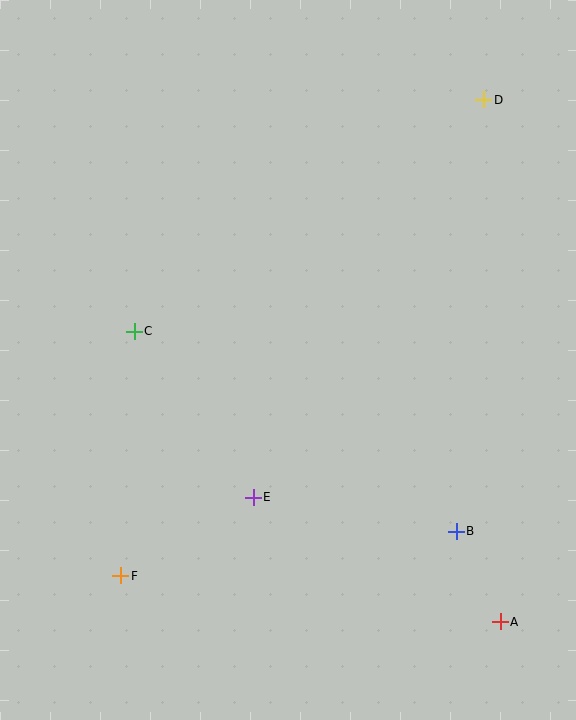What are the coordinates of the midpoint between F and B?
The midpoint between F and B is at (288, 553).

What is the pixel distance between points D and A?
The distance between D and A is 522 pixels.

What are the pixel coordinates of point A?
Point A is at (500, 622).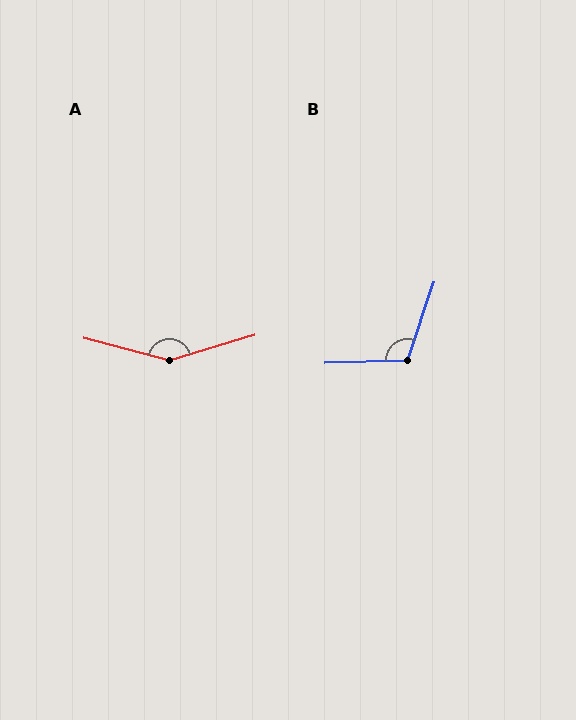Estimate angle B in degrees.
Approximately 110 degrees.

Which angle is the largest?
A, at approximately 149 degrees.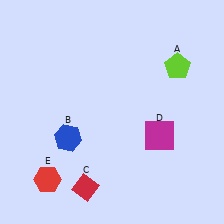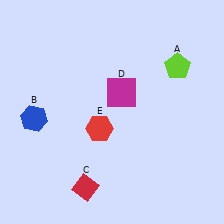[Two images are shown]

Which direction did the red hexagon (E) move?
The red hexagon (E) moved right.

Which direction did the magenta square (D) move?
The magenta square (D) moved up.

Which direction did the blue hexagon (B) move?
The blue hexagon (B) moved left.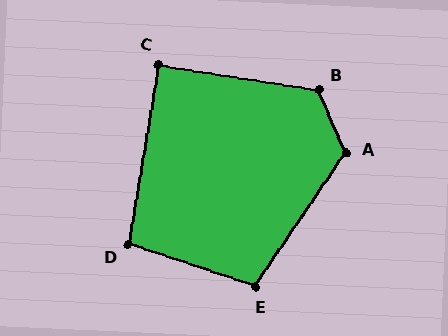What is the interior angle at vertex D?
Approximately 99 degrees (obtuse).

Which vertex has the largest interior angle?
A, at approximately 123 degrees.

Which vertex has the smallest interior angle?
C, at approximately 91 degrees.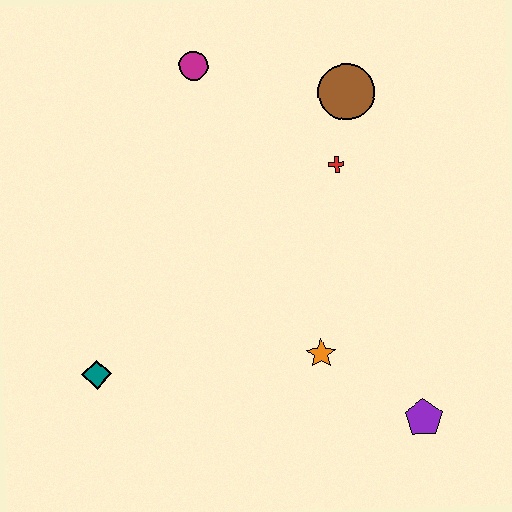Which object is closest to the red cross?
The brown circle is closest to the red cross.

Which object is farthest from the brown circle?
The teal diamond is farthest from the brown circle.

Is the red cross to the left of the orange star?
No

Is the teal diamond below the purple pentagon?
No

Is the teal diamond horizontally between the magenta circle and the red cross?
No